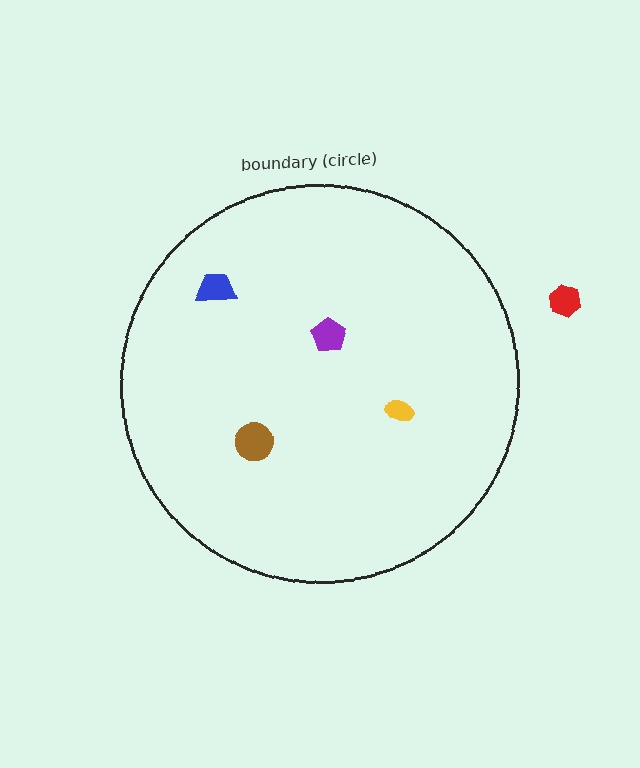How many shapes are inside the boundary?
4 inside, 1 outside.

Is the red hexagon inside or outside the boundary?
Outside.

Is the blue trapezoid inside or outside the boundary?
Inside.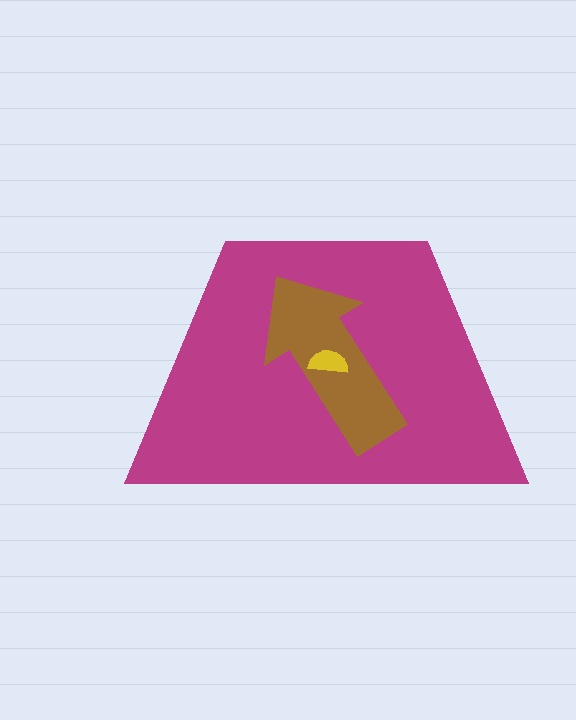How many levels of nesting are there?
3.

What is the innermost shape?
The yellow semicircle.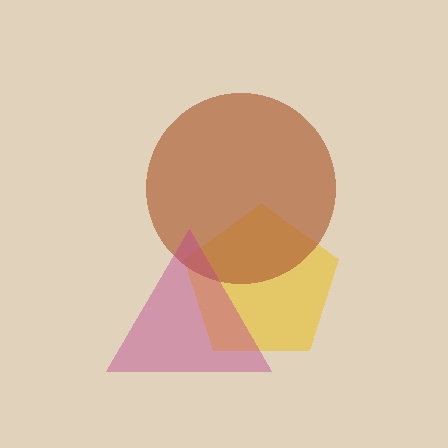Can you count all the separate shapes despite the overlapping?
Yes, there are 3 separate shapes.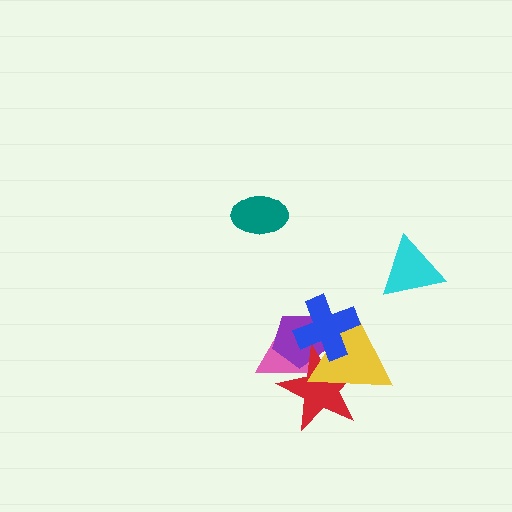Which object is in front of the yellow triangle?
The blue cross is in front of the yellow triangle.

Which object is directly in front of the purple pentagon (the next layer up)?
The red star is directly in front of the purple pentagon.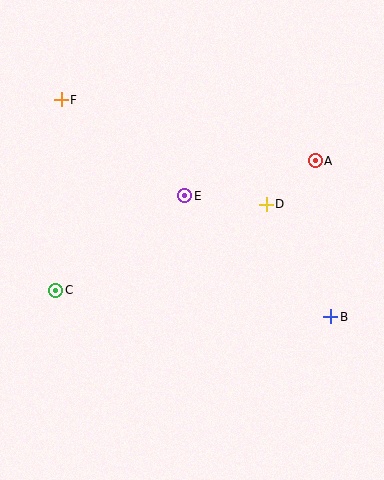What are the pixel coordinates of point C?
Point C is at (56, 290).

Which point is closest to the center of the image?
Point E at (185, 196) is closest to the center.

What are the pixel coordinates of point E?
Point E is at (185, 196).